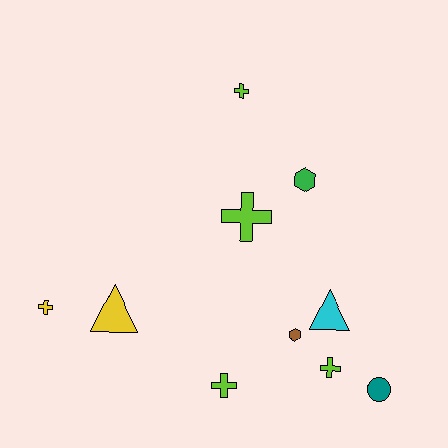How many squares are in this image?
There are no squares.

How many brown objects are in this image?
There is 1 brown object.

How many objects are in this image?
There are 10 objects.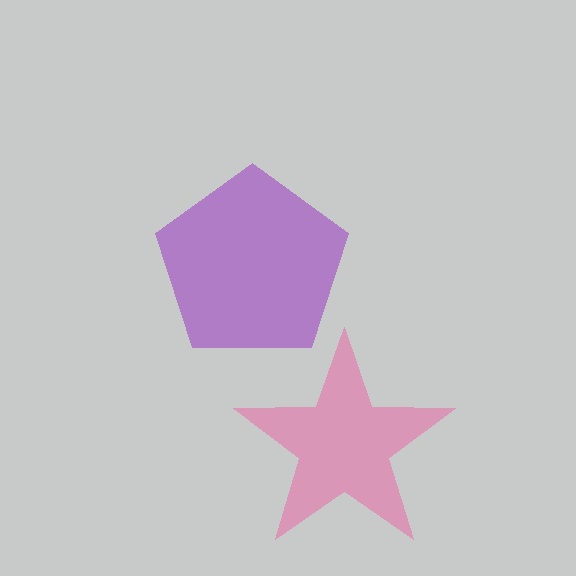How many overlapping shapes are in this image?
There are 2 overlapping shapes in the image.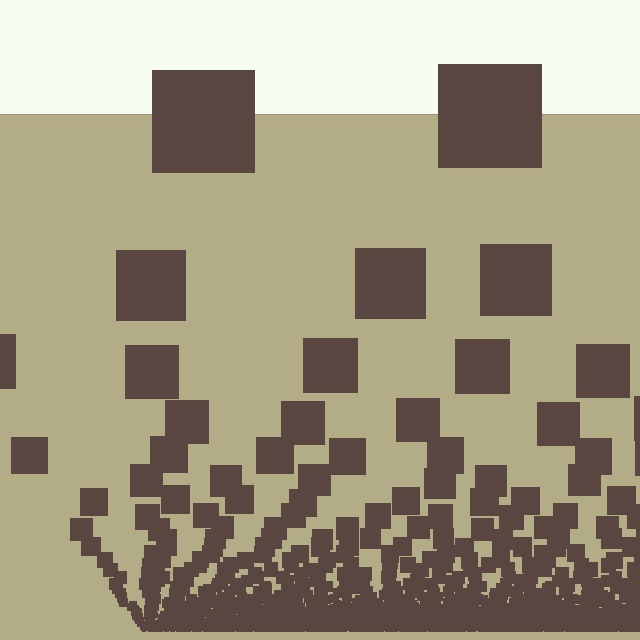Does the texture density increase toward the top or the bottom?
Density increases toward the bottom.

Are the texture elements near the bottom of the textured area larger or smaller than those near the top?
Smaller. The gradient is inverted — elements near the bottom are smaller and denser.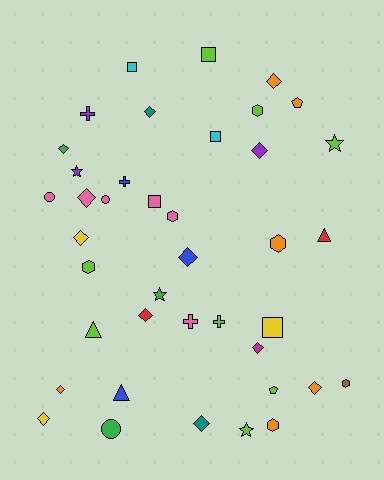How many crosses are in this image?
There are 4 crosses.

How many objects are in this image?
There are 40 objects.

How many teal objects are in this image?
There are 2 teal objects.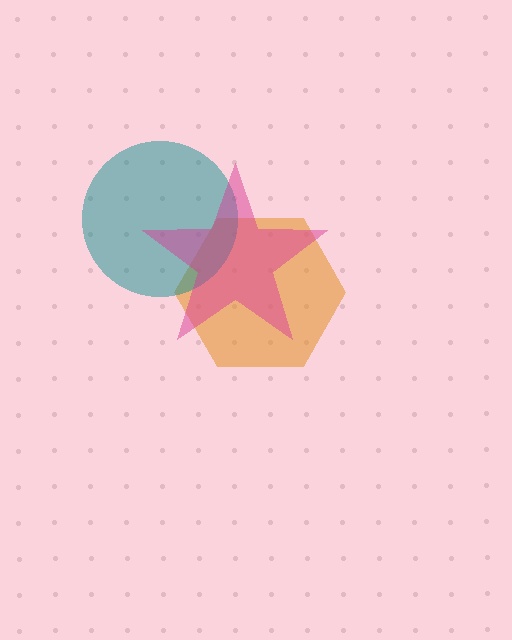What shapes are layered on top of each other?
The layered shapes are: an orange hexagon, a teal circle, a magenta star.